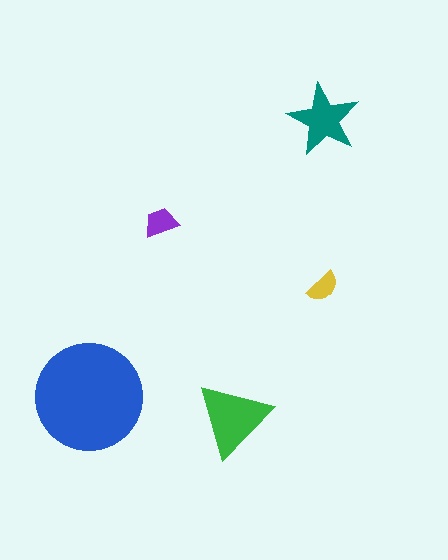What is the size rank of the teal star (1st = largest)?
3rd.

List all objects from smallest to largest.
The yellow semicircle, the purple trapezoid, the teal star, the green triangle, the blue circle.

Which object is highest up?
The teal star is topmost.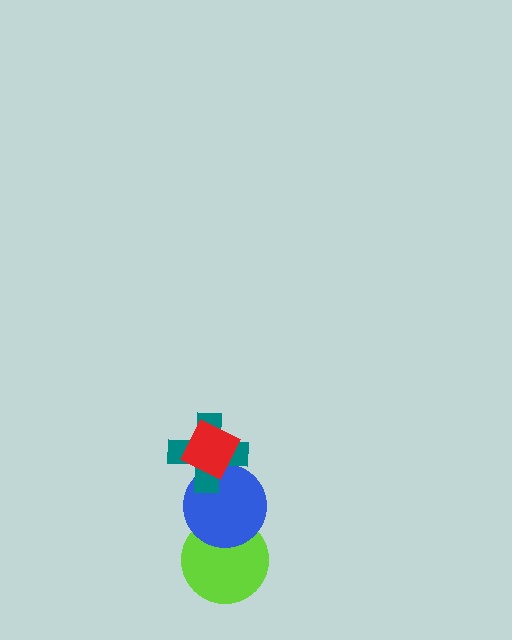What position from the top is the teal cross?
The teal cross is 2nd from the top.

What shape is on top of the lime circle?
The blue circle is on top of the lime circle.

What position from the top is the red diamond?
The red diamond is 1st from the top.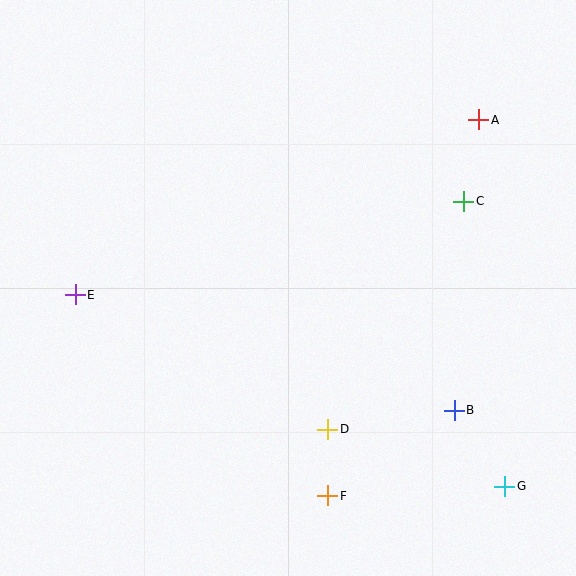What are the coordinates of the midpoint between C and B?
The midpoint between C and B is at (459, 306).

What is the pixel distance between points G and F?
The distance between G and F is 177 pixels.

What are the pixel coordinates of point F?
Point F is at (328, 496).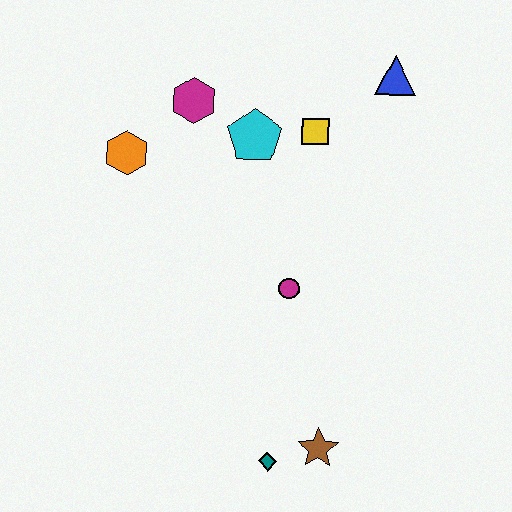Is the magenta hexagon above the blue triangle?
No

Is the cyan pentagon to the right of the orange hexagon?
Yes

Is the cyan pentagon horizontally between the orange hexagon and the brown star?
Yes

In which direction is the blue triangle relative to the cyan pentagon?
The blue triangle is to the right of the cyan pentagon.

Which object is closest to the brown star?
The teal diamond is closest to the brown star.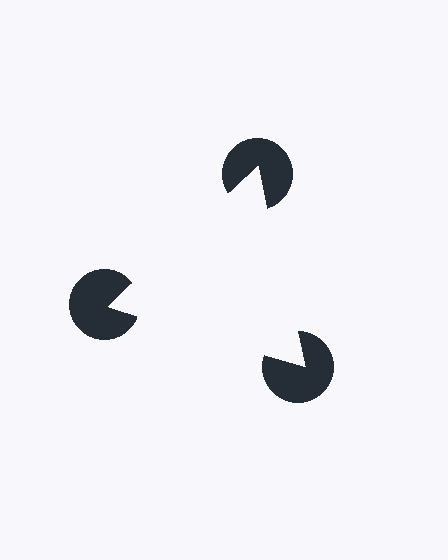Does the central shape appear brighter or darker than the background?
It typically appears slightly brighter than the background, even though no actual brightness change is drawn.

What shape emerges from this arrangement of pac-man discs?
An illusory triangle — its edges are inferred from the aligned wedge cuts in the pac-man discs, not physically drawn.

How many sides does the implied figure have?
3 sides.